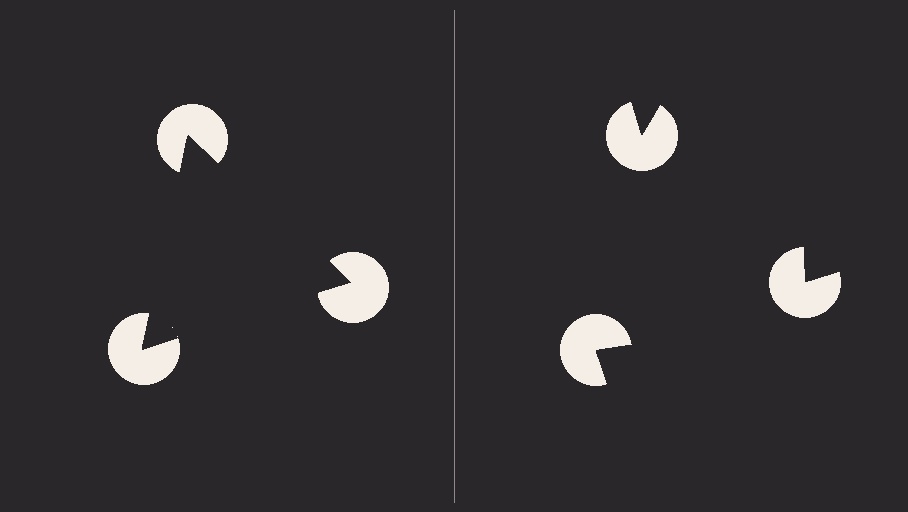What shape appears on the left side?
An illusory triangle.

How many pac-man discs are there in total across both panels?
6 — 3 on each side.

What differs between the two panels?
The pac-man discs are positioned identically on both sides; only the wedge orientations differ. On the left they align to a triangle; on the right they are misaligned.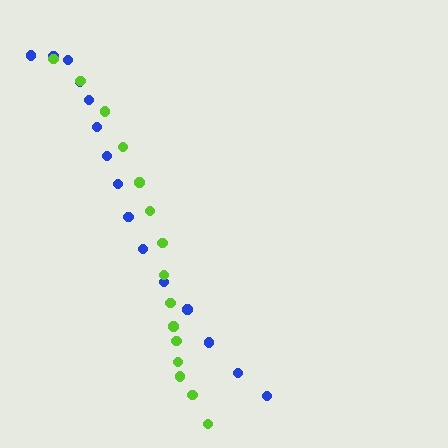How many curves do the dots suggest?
There are 2 distinct paths.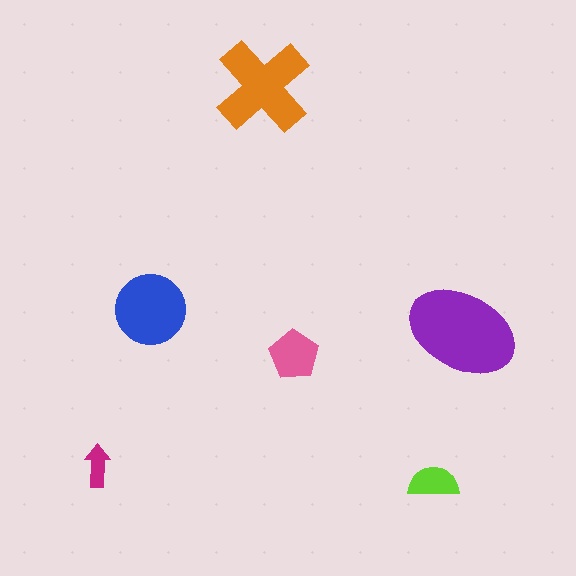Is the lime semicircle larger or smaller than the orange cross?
Smaller.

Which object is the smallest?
The magenta arrow.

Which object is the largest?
The purple ellipse.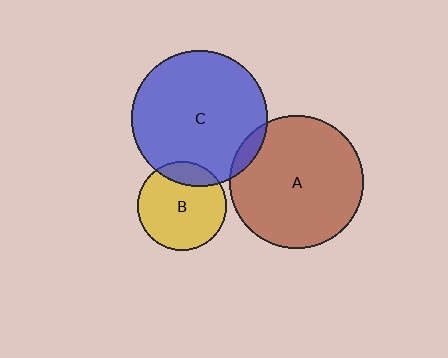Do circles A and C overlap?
Yes.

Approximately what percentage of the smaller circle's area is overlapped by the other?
Approximately 5%.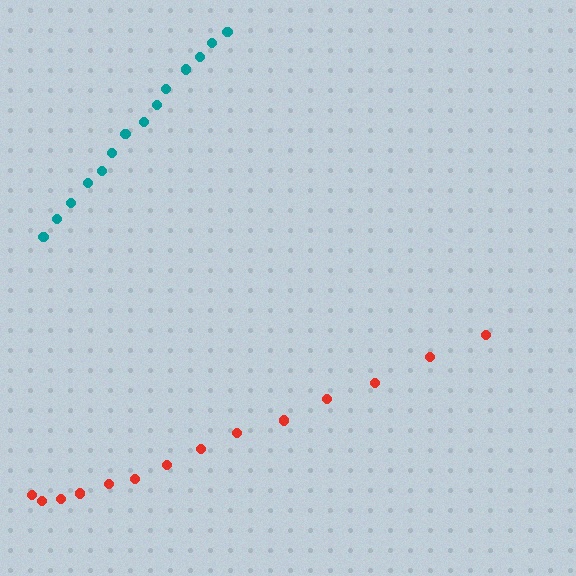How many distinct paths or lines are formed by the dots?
There are 2 distinct paths.